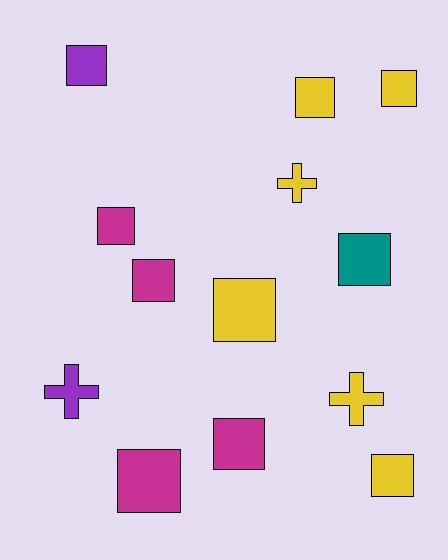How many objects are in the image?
There are 13 objects.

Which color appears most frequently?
Yellow, with 6 objects.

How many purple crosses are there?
There is 1 purple cross.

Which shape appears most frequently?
Square, with 10 objects.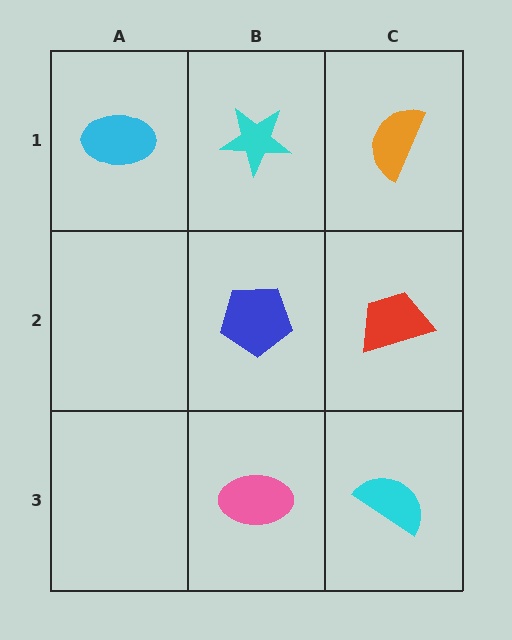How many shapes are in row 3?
2 shapes.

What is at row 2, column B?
A blue pentagon.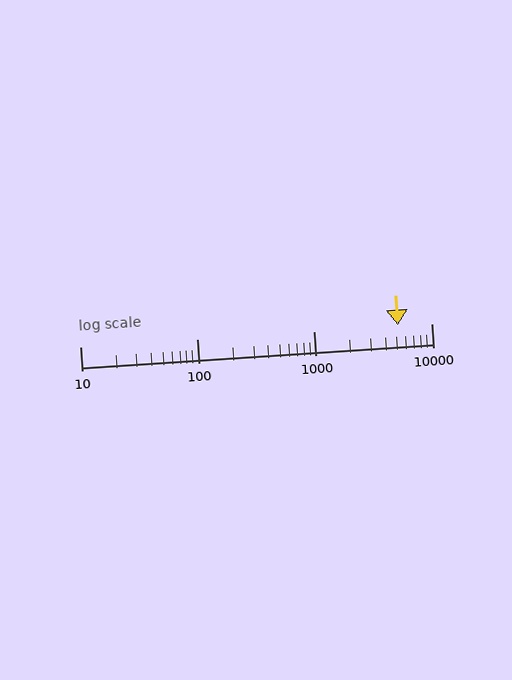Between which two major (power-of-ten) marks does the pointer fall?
The pointer is between 1000 and 10000.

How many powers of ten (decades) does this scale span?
The scale spans 3 decades, from 10 to 10000.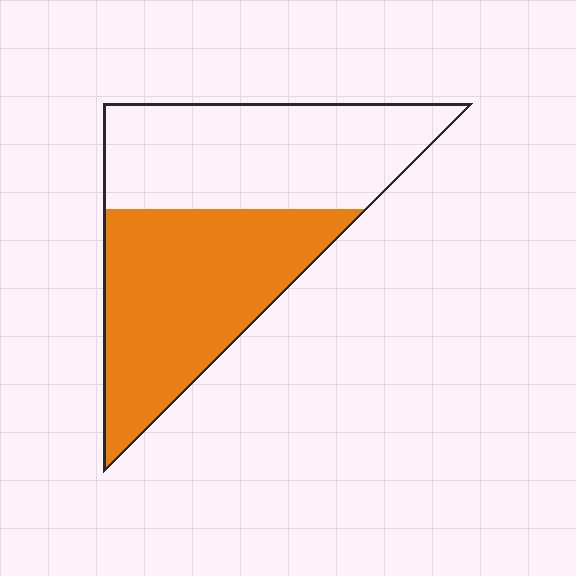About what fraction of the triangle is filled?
About one half (1/2).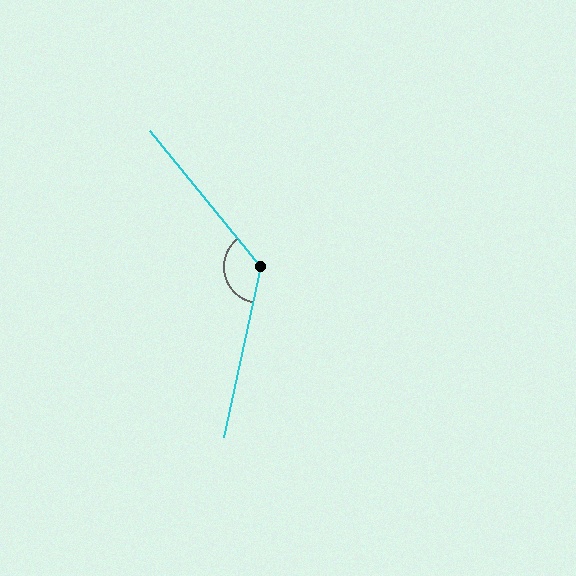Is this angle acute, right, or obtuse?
It is obtuse.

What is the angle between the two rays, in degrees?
Approximately 129 degrees.